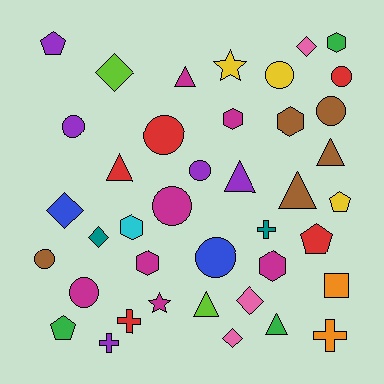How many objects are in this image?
There are 40 objects.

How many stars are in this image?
There are 2 stars.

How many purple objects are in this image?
There are 5 purple objects.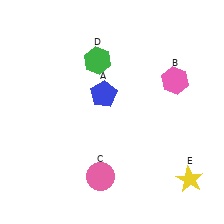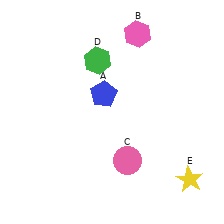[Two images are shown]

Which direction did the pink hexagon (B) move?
The pink hexagon (B) moved up.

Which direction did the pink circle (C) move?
The pink circle (C) moved right.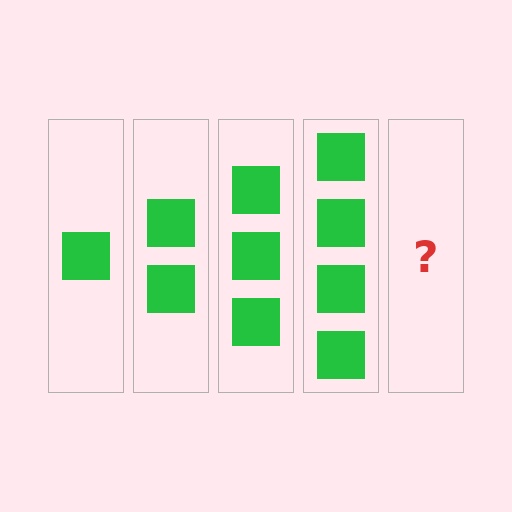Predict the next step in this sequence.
The next step is 5 squares.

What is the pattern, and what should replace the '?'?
The pattern is that each step adds one more square. The '?' should be 5 squares.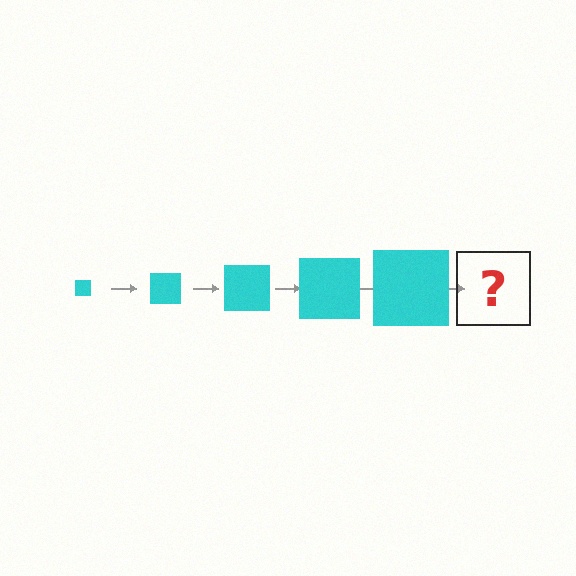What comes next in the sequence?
The next element should be a cyan square, larger than the previous one.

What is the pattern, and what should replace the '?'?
The pattern is that the square gets progressively larger each step. The '?' should be a cyan square, larger than the previous one.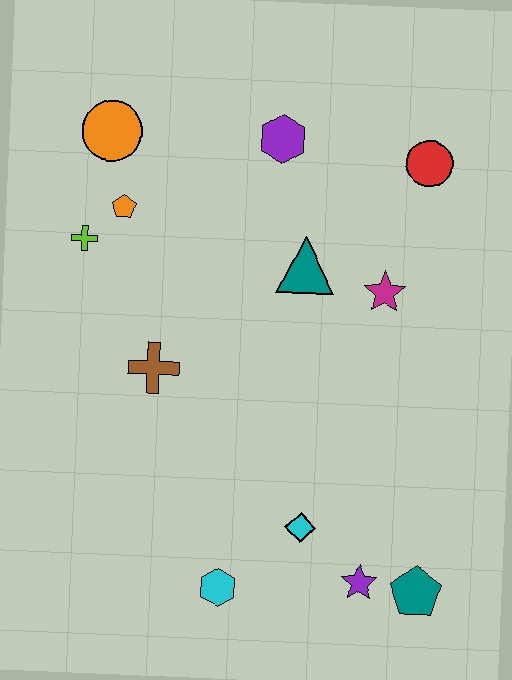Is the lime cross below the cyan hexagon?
No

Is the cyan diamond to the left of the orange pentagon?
No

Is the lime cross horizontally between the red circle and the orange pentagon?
No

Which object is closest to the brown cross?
The lime cross is closest to the brown cross.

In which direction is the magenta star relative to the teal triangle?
The magenta star is to the right of the teal triangle.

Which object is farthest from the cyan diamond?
The orange circle is farthest from the cyan diamond.